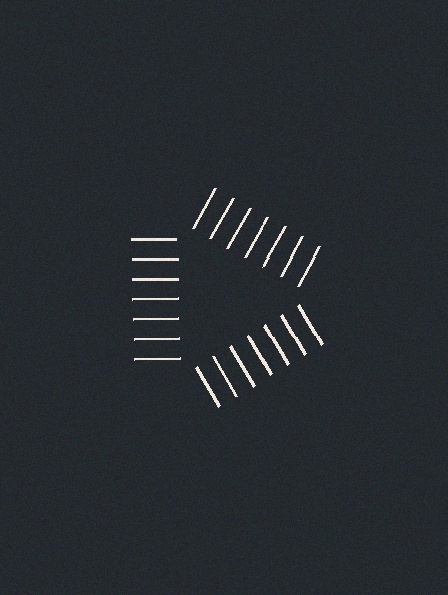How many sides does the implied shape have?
3 sides — the line-ends trace a triangle.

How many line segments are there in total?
21 — 7 along each of the 3 edges.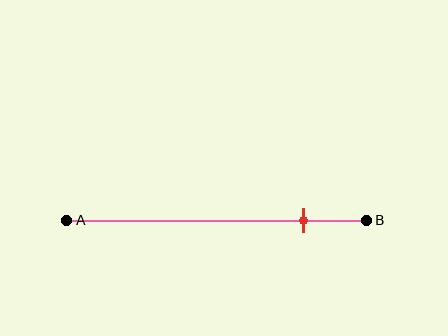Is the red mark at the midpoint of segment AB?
No, the mark is at about 80% from A, not at the 50% midpoint.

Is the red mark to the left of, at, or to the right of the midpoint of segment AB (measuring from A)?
The red mark is to the right of the midpoint of segment AB.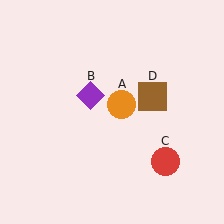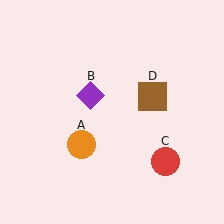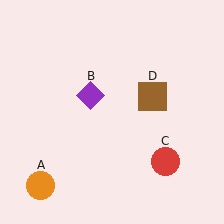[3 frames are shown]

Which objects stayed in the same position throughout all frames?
Purple diamond (object B) and red circle (object C) and brown square (object D) remained stationary.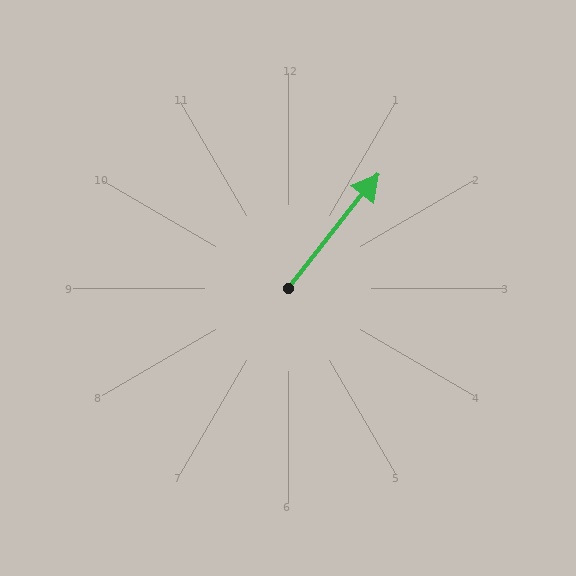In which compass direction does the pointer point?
Northeast.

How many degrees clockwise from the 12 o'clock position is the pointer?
Approximately 38 degrees.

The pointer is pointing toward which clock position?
Roughly 1 o'clock.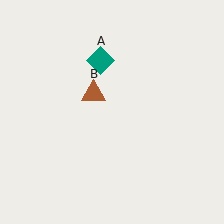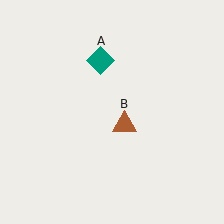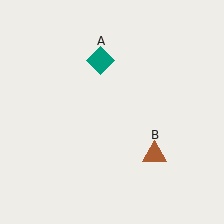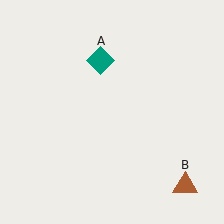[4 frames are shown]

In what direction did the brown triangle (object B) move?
The brown triangle (object B) moved down and to the right.